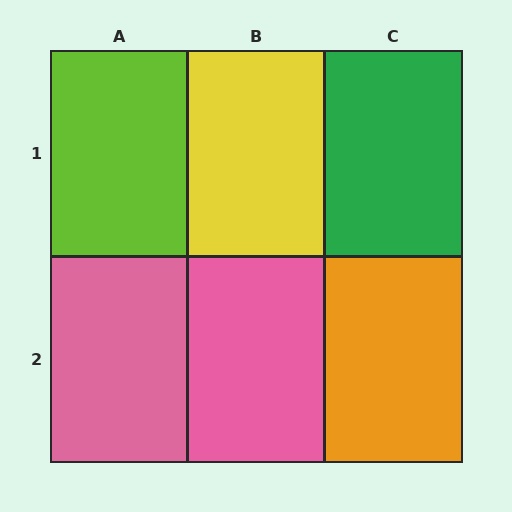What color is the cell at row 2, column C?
Orange.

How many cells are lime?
1 cell is lime.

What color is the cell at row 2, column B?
Pink.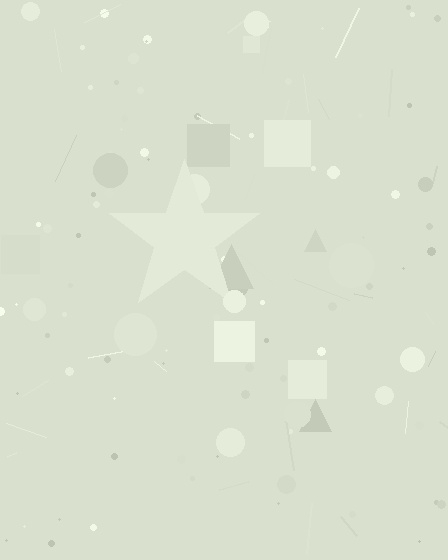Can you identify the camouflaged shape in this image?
The camouflaged shape is a star.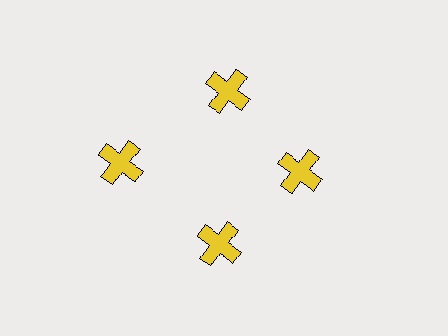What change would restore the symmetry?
The symmetry would be restored by moving it inward, back onto the ring so that all 4 crosses sit at equal angles and equal distance from the center.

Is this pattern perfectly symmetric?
No. The 4 yellow crosses are arranged in a ring, but one element near the 9 o'clock position is pushed outward from the center, breaking the 4-fold rotational symmetry.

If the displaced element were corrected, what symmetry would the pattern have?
It would have 4-fold rotational symmetry — the pattern would map onto itself every 90 degrees.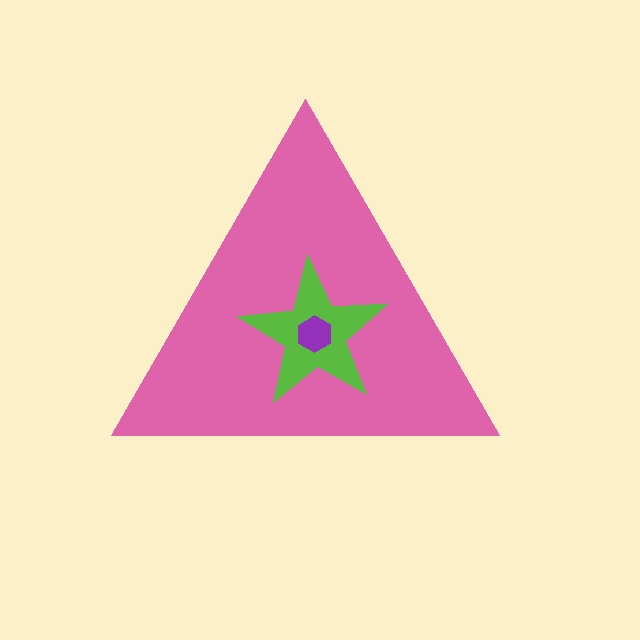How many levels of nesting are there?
3.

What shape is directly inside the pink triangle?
The lime star.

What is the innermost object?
The purple hexagon.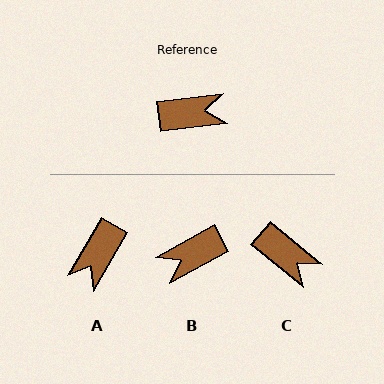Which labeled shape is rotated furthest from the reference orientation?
B, about 158 degrees away.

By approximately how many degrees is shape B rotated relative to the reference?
Approximately 158 degrees clockwise.